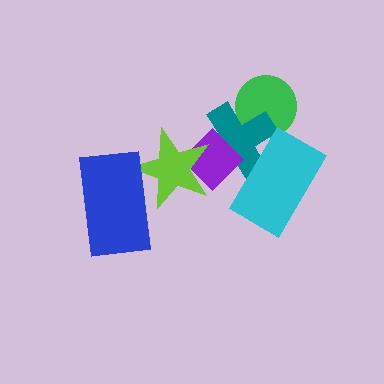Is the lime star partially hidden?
Yes, it is partially covered by another shape.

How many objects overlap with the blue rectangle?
1 object overlaps with the blue rectangle.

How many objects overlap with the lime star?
3 objects overlap with the lime star.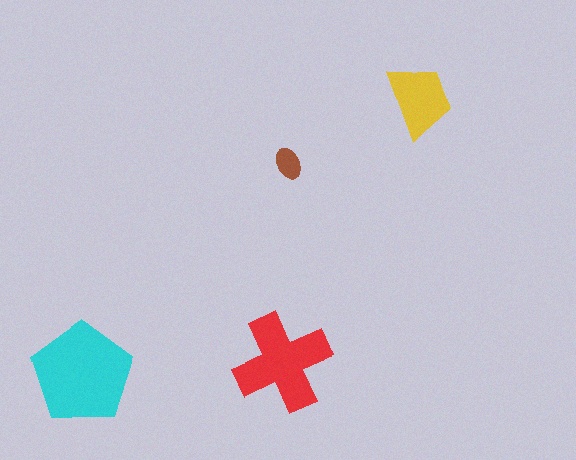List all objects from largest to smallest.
The cyan pentagon, the red cross, the yellow trapezoid, the brown ellipse.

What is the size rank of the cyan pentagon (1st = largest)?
1st.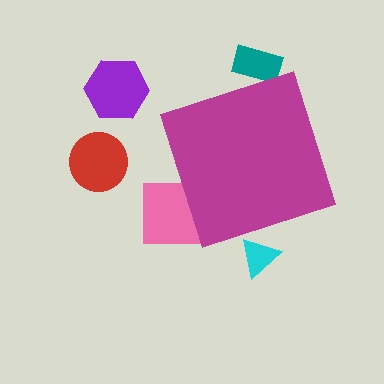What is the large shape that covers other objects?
A magenta diamond.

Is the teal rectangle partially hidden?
Yes, the teal rectangle is partially hidden behind the magenta diamond.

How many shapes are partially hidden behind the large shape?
4 shapes are partially hidden.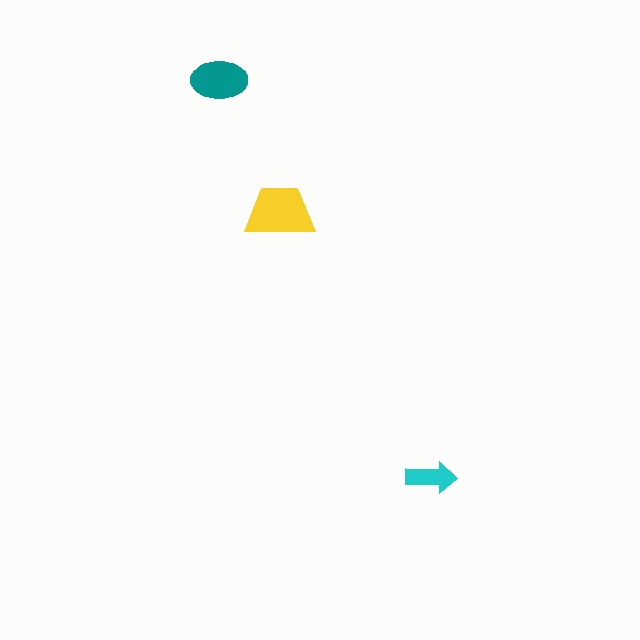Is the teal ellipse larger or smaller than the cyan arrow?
Larger.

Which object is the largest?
The yellow trapezoid.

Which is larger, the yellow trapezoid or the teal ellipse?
The yellow trapezoid.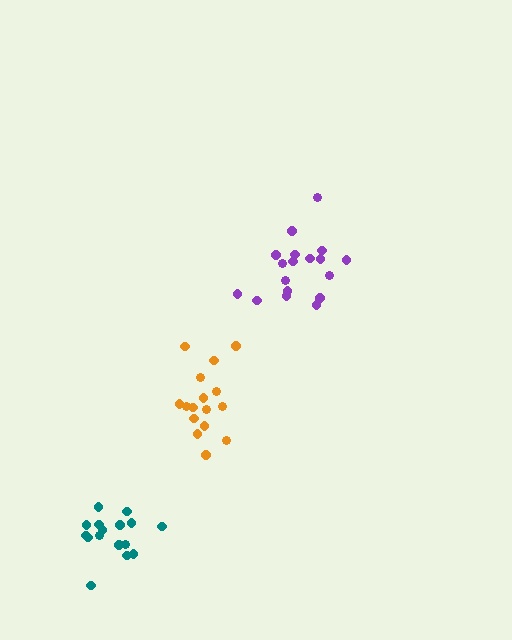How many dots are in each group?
Group 1: 16 dots, Group 2: 18 dots, Group 3: 16 dots (50 total).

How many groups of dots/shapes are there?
There are 3 groups.